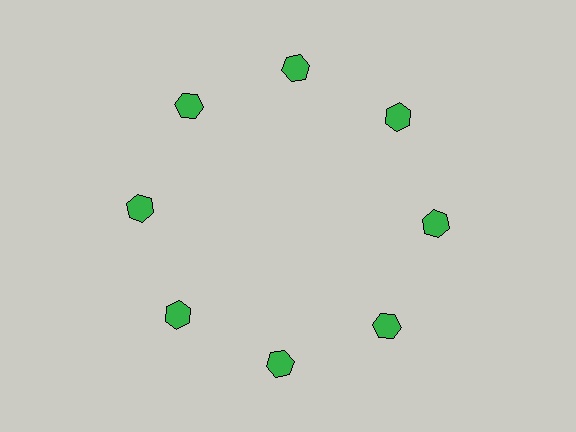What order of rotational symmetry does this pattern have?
This pattern has 8-fold rotational symmetry.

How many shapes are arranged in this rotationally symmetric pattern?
There are 8 shapes, arranged in 8 groups of 1.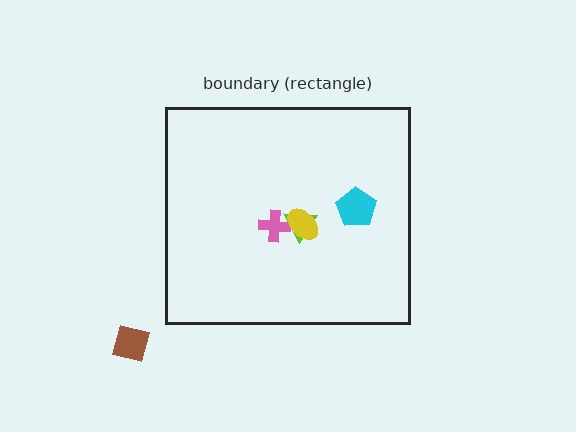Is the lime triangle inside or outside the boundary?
Inside.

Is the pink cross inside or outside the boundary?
Inside.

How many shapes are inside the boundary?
4 inside, 1 outside.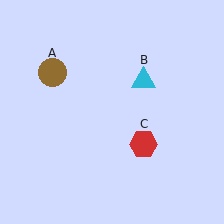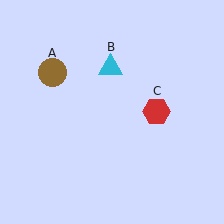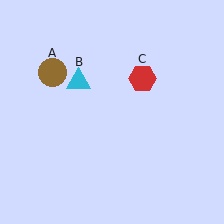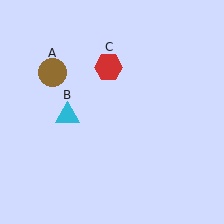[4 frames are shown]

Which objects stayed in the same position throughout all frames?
Brown circle (object A) remained stationary.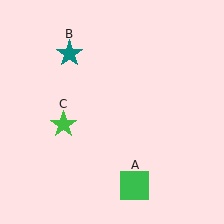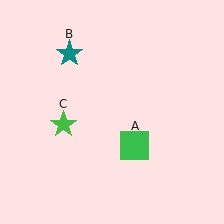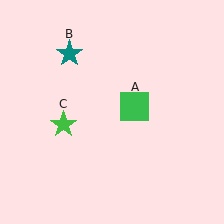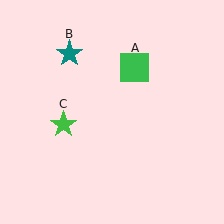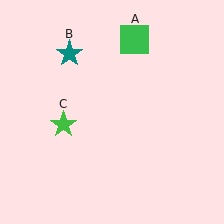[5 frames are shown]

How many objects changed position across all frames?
1 object changed position: green square (object A).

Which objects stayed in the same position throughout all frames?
Teal star (object B) and green star (object C) remained stationary.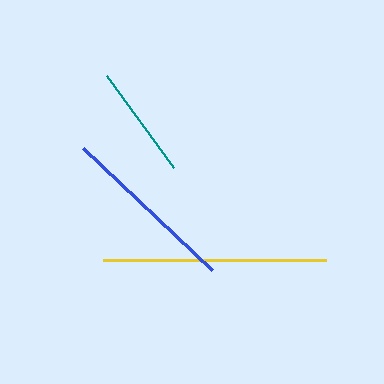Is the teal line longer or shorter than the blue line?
The blue line is longer than the teal line.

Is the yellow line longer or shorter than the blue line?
The yellow line is longer than the blue line.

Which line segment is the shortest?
The teal line is the shortest at approximately 114 pixels.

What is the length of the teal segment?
The teal segment is approximately 114 pixels long.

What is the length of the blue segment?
The blue segment is approximately 178 pixels long.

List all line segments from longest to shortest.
From longest to shortest: yellow, blue, teal.